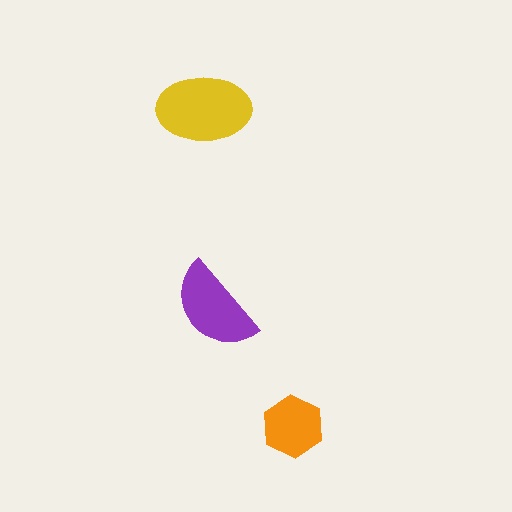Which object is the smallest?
The orange hexagon.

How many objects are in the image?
There are 3 objects in the image.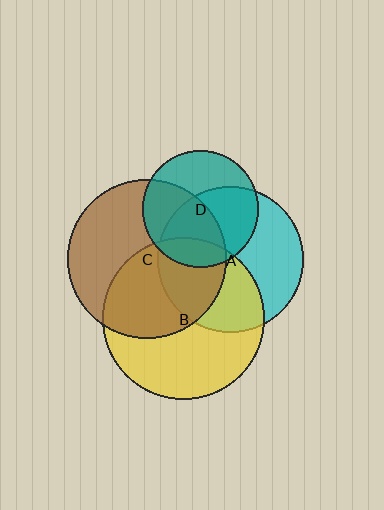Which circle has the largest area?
Circle B (yellow).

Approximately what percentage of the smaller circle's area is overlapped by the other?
Approximately 55%.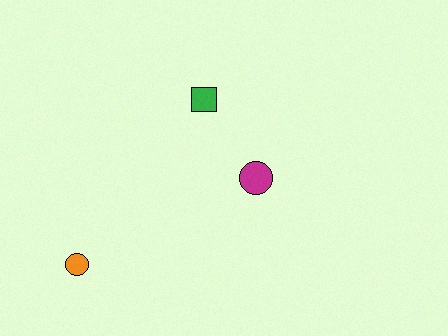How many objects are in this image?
There are 3 objects.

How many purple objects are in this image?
There are no purple objects.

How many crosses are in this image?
There are no crosses.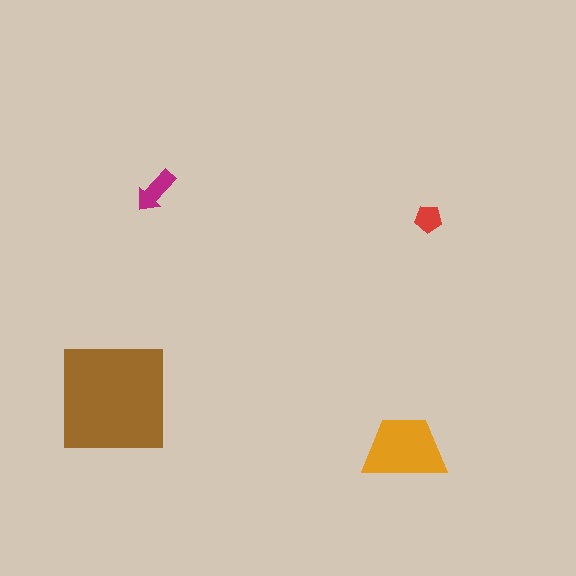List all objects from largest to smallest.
The brown square, the orange trapezoid, the magenta arrow, the red pentagon.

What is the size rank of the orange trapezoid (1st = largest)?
2nd.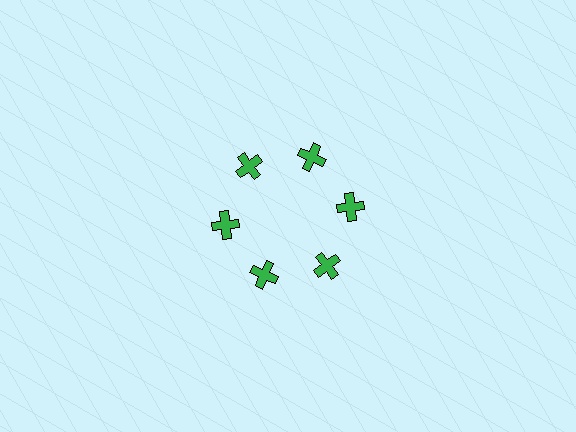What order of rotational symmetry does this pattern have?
This pattern has 6-fold rotational symmetry.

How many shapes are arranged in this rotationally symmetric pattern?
There are 6 shapes, arranged in 6 groups of 1.